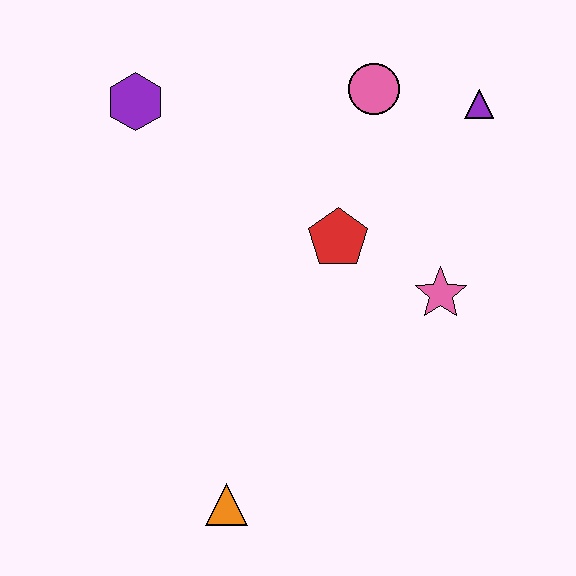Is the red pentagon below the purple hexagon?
Yes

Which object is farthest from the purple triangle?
The orange triangle is farthest from the purple triangle.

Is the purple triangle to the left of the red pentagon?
No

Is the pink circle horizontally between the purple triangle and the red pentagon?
Yes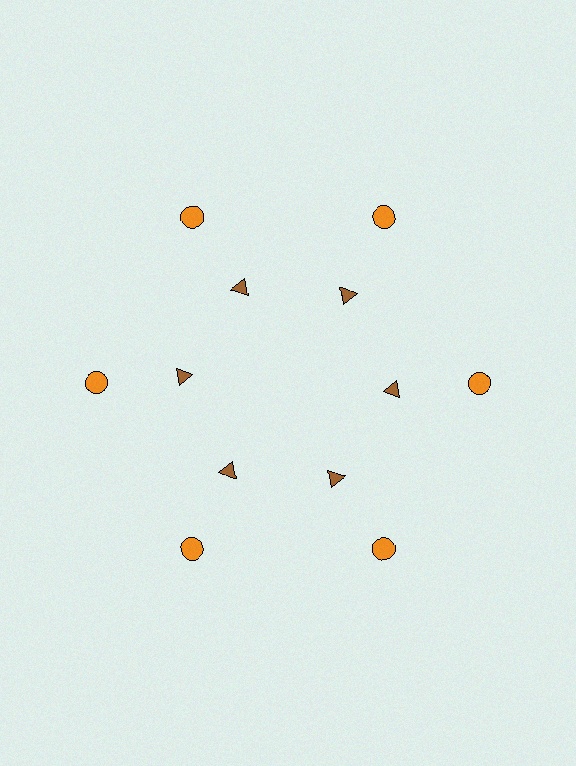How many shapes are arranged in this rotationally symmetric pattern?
There are 12 shapes, arranged in 6 groups of 2.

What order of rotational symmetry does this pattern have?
This pattern has 6-fold rotational symmetry.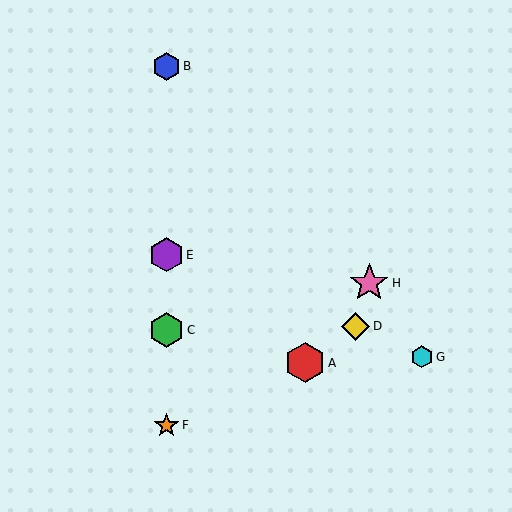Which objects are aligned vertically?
Objects B, C, E, F are aligned vertically.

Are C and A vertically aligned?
No, C is at x≈166 and A is at x≈305.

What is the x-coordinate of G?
Object G is at x≈422.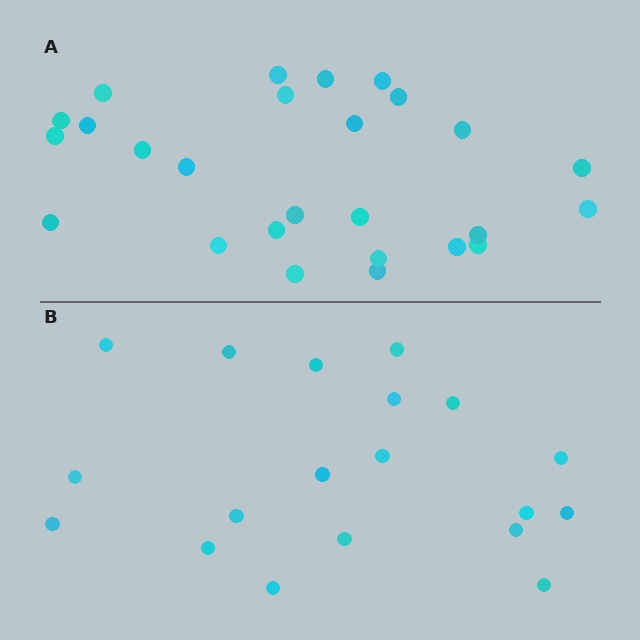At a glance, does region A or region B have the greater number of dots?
Region A (the top region) has more dots.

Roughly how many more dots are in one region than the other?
Region A has roughly 8 or so more dots than region B.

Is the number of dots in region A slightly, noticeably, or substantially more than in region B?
Region A has noticeably more, but not dramatically so. The ratio is roughly 1.4 to 1.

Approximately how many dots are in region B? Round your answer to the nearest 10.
About 20 dots. (The exact count is 19, which rounds to 20.)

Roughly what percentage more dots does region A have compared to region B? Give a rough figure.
About 35% more.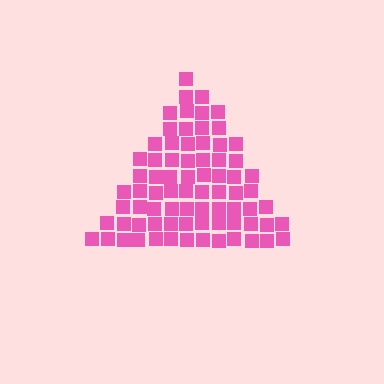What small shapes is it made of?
It is made of small squares.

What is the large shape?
The large shape is a triangle.